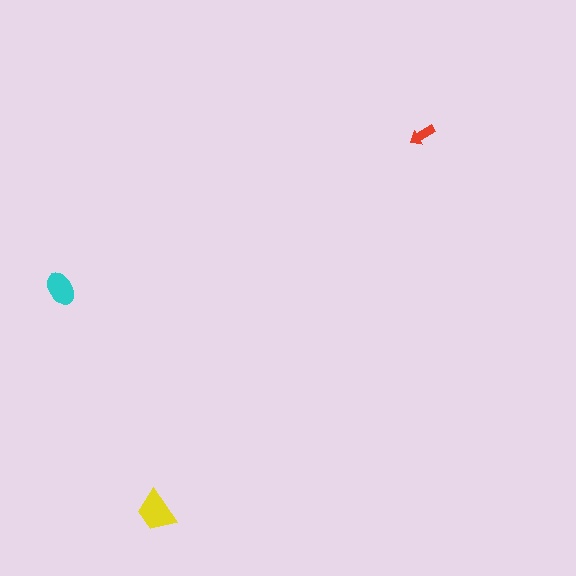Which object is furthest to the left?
The cyan ellipse is leftmost.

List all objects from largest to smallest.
The yellow trapezoid, the cyan ellipse, the red arrow.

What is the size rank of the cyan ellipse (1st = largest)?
2nd.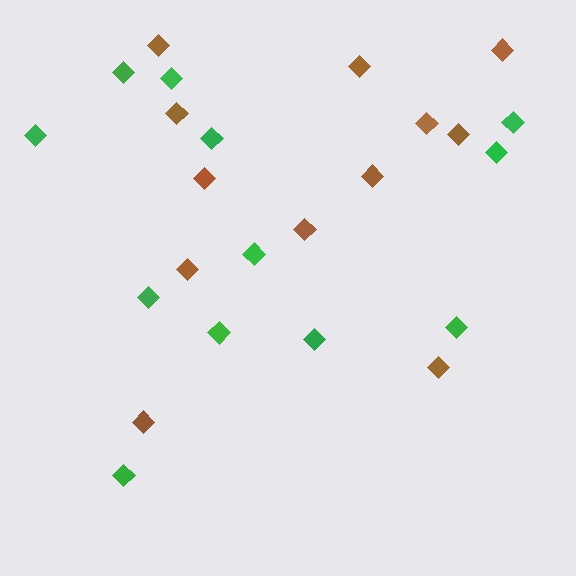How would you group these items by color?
There are 2 groups: one group of green diamonds (12) and one group of brown diamonds (12).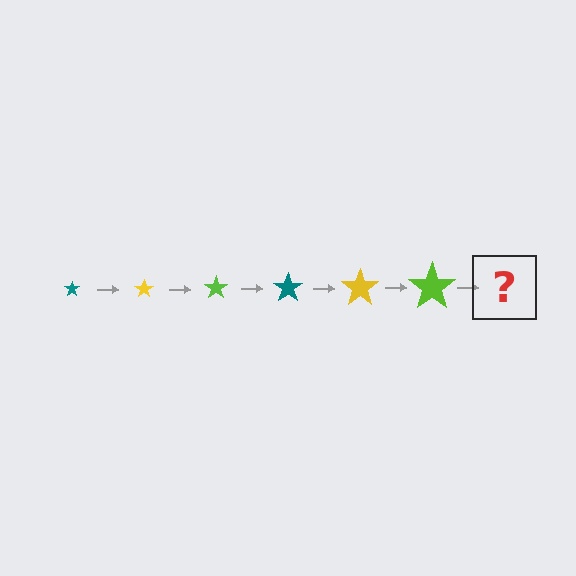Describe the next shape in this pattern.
It should be a teal star, larger than the previous one.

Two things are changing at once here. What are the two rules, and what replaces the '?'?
The two rules are that the star grows larger each step and the color cycles through teal, yellow, and lime. The '?' should be a teal star, larger than the previous one.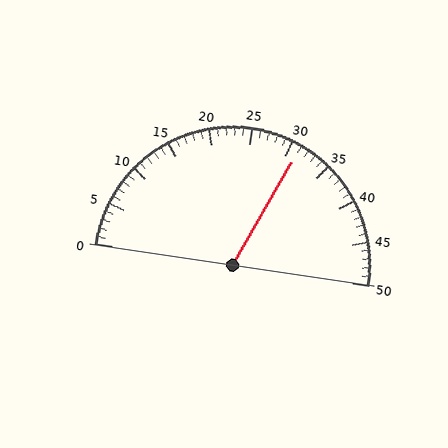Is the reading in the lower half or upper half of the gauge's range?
The reading is in the upper half of the range (0 to 50).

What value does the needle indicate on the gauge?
The needle indicates approximately 31.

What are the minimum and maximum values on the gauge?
The gauge ranges from 0 to 50.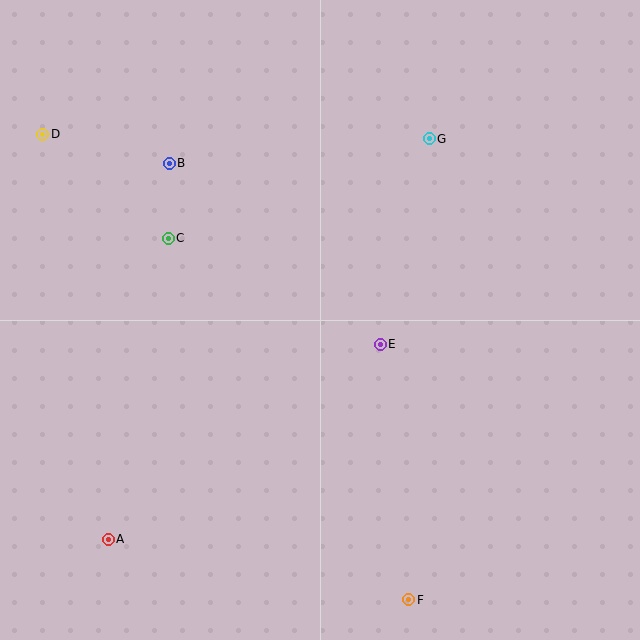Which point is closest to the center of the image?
Point E at (380, 344) is closest to the center.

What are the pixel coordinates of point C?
Point C is at (168, 238).